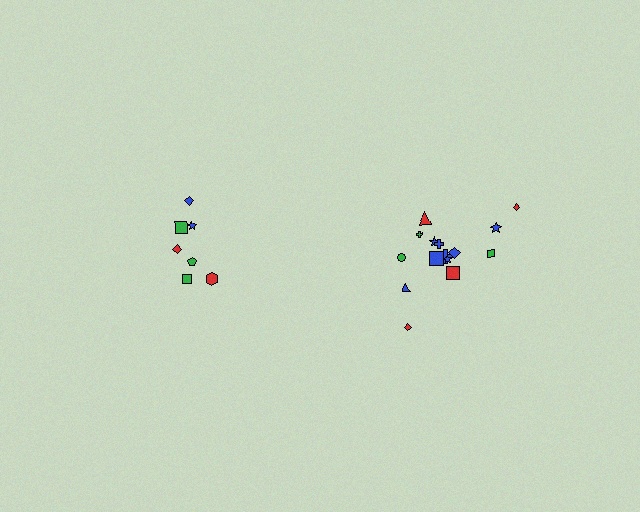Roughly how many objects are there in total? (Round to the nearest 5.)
Roughly 20 objects in total.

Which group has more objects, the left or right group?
The right group.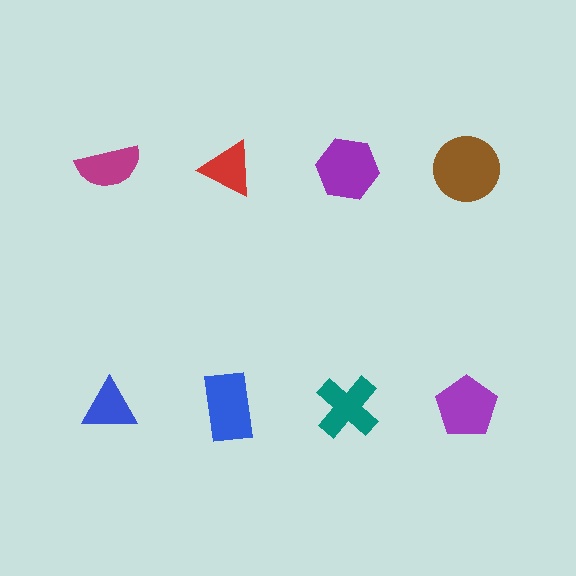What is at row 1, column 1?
A magenta semicircle.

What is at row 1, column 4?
A brown circle.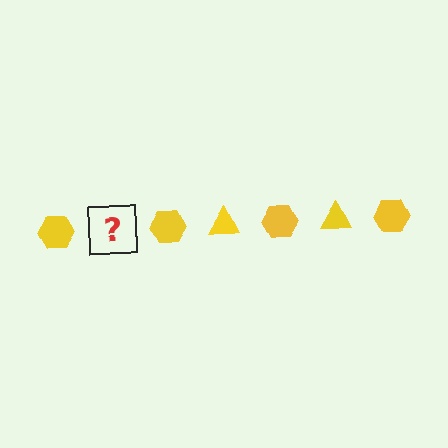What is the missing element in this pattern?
The missing element is a yellow triangle.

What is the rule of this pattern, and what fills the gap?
The rule is that the pattern cycles through hexagon, triangle shapes in yellow. The gap should be filled with a yellow triangle.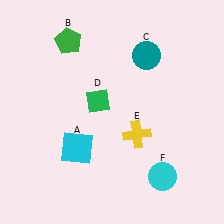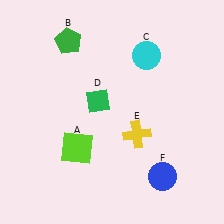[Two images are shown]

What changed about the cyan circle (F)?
In Image 1, F is cyan. In Image 2, it changed to blue.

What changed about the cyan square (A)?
In Image 1, A is cyan. In Image 2, it changed to lime.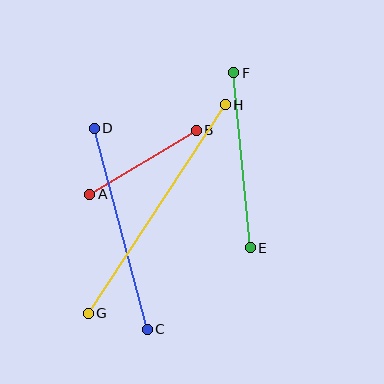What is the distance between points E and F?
The distance is approximately 176 pixels.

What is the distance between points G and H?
The distance is approximately 249 pixels.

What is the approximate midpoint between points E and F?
The midpoint is at approximately (242, 160) pixels.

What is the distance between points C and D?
The distance is approximately 208 pixels.